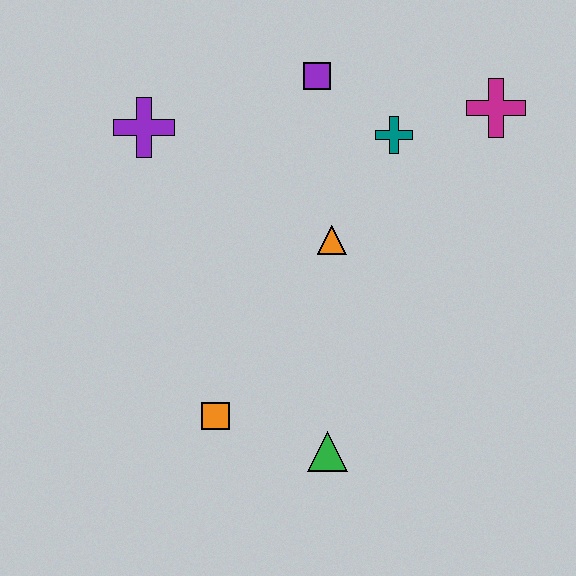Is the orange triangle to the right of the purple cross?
Yes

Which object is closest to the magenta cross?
The teal cross is closest to the magenta cross.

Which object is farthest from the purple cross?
The green triangle is farthest from the purple cross.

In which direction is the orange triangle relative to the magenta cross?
The orange triangle is to the left of the magenta cross.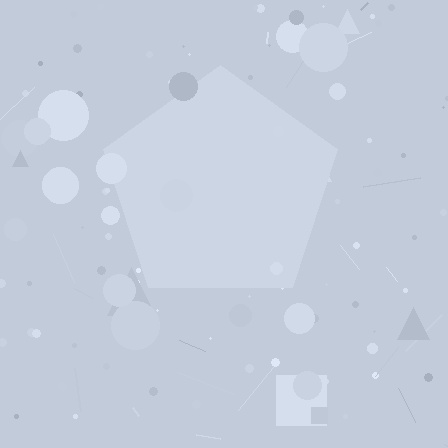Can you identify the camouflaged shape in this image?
The camouflaged shape is a pentagon.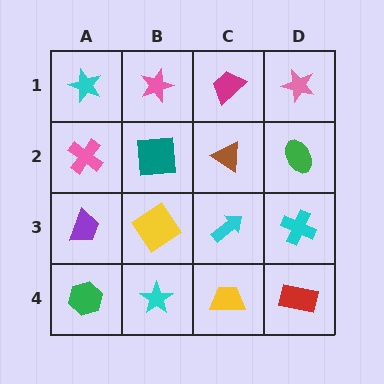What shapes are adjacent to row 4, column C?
A cyan arrow (row 3, column C), a cyan star (row 4, column B), a red rectangle (row 4, column D).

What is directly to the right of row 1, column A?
A pink star.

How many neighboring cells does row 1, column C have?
3.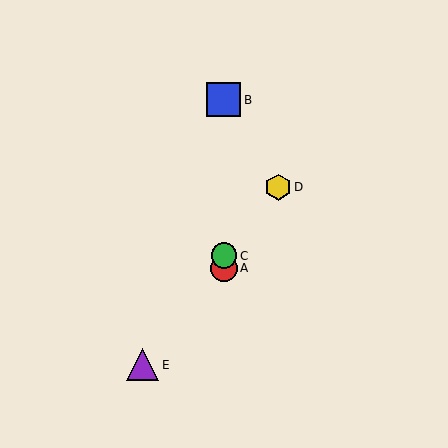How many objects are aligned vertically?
3 objects (A, B, C) are aligned vertically.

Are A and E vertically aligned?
No, A is at x≈224 and E is at x≈143.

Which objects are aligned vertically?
Objects A, B, C are aligned vertically.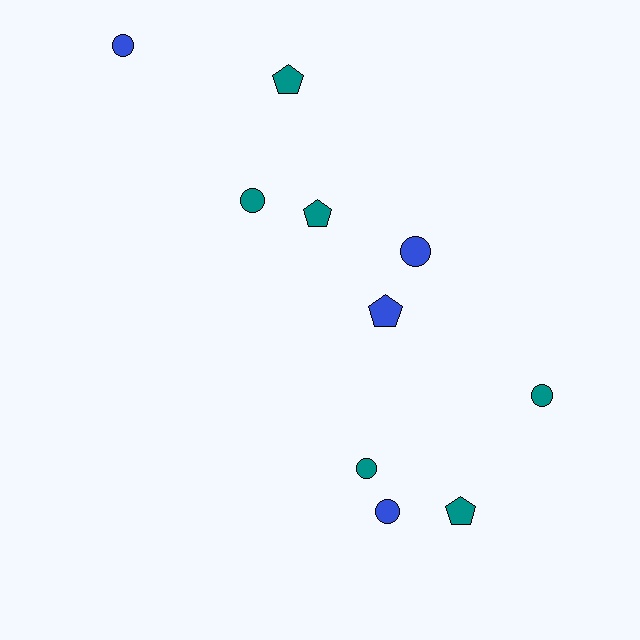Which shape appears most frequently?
Circle, with 6 objects.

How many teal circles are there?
There are 3 teal circles.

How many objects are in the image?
There are 10 objects.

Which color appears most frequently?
Teal, with 6 objects.